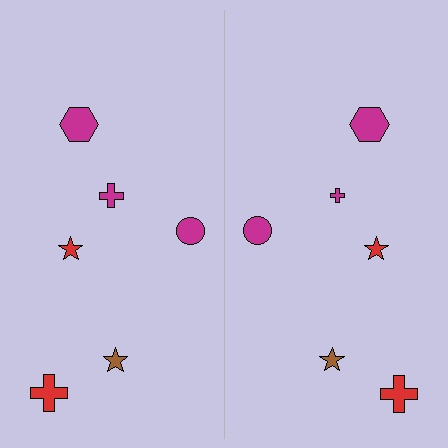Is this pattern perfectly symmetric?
No, the pattern is not perfectly symmetric. The magenta cross on the right side has a different size than its mirror counterpart.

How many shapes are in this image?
There are 12 shapes in this image.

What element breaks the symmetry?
The magenta cross on the right side has a different size than its mirror counterpart.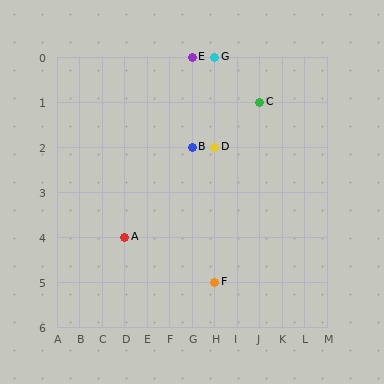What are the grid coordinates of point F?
Point F is at grid coordinates (H, 5).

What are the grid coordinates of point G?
Point G is at grid coordinates (H, 0).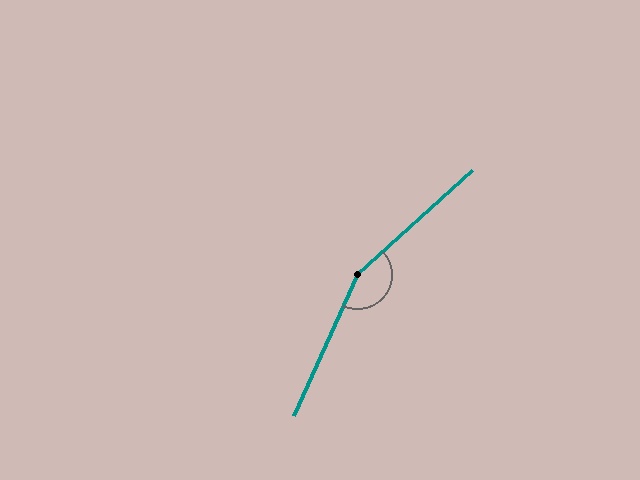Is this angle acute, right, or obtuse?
It is obtuse.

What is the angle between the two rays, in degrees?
Approximately 157 degrees.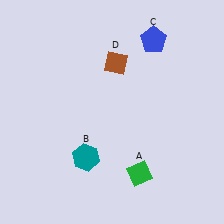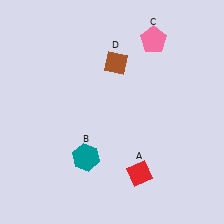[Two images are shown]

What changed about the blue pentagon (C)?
In Image 1, C is blue. In Image 2, it changed to pink.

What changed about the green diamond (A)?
In Image 1, A is green. In Image 2, it changed to red.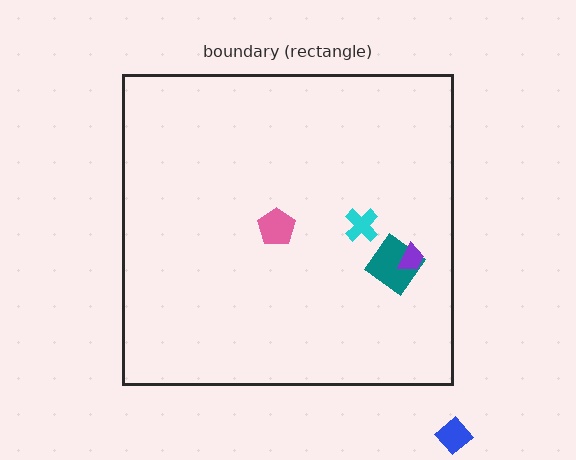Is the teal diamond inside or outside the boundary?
Inside.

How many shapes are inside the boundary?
4 inside, 1 outside.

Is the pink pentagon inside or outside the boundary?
Inside.